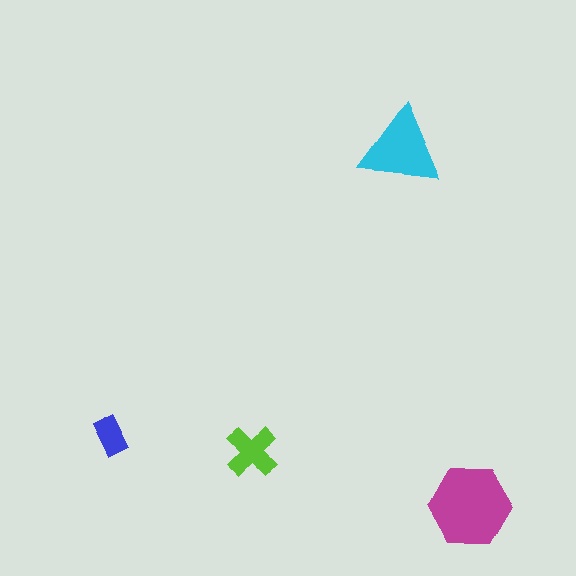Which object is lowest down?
The magenta hexagon is bottommost.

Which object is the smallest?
The blue rectangle.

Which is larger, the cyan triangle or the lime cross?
The cyan triangle.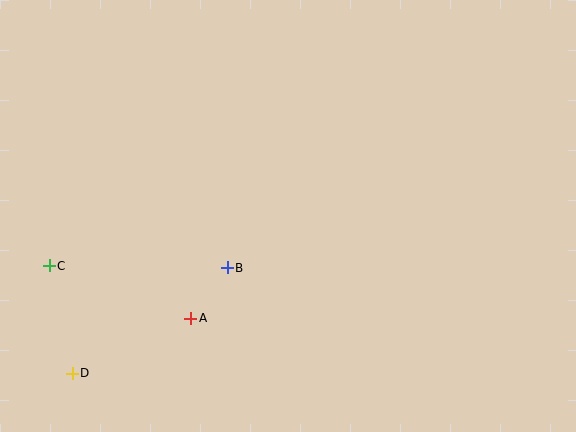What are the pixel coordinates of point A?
Point A is at (191, 318).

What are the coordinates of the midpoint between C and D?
The midpoint between C and D is at (61, 319).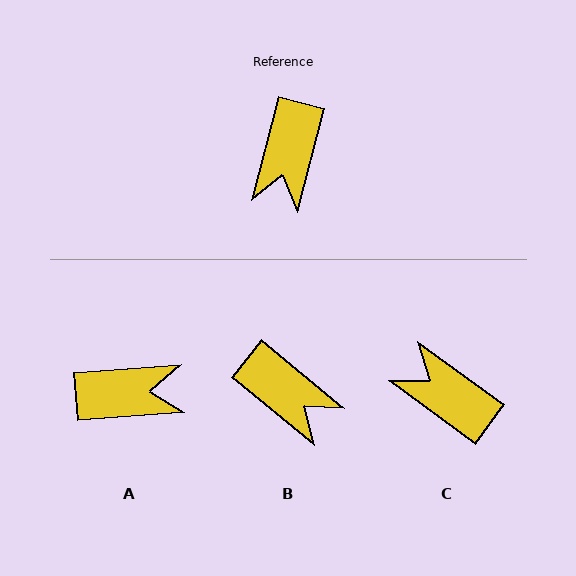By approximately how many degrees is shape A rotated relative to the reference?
Approximately 109 degrees counter-clockwise.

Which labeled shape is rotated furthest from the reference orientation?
C, about 112 degrees away.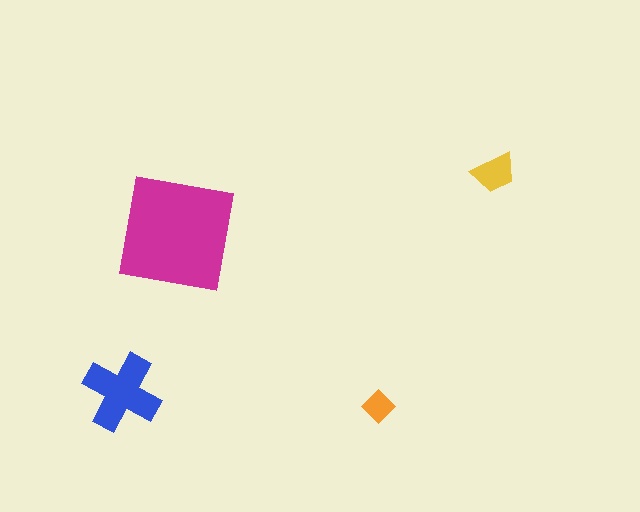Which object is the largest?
The magenta square.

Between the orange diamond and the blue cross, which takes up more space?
The blue cross.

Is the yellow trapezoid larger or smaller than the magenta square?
Smaller.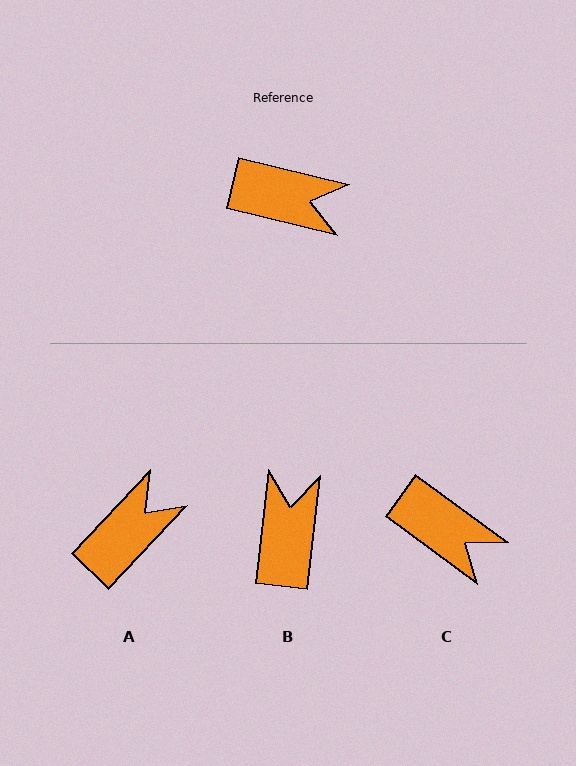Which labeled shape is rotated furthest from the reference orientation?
B, about 97 degrees away.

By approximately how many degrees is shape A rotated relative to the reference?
Approximately 60 degrees counter-clockwise.